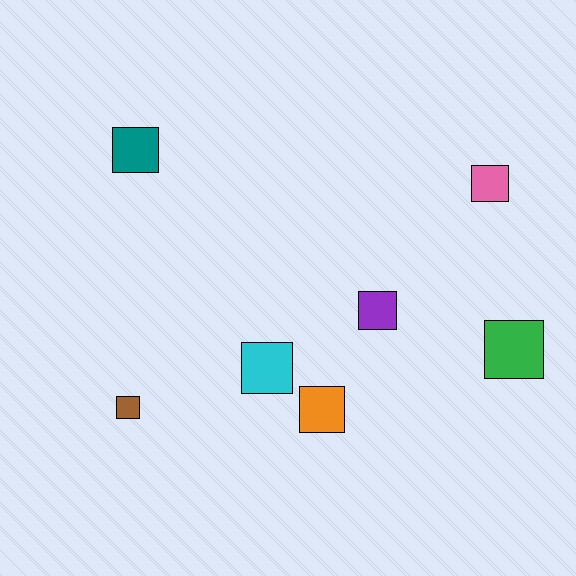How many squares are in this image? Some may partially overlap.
There are 7 squares.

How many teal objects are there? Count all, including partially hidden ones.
There is 1 teal object.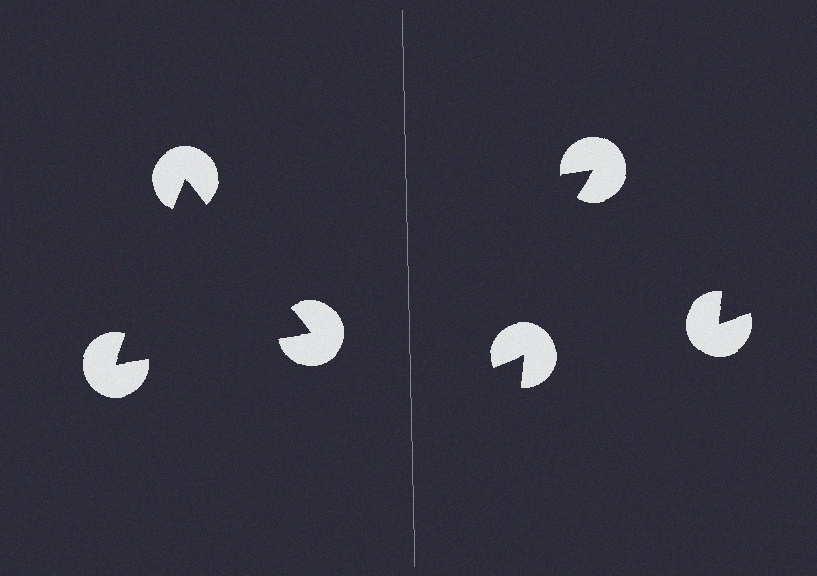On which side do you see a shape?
An illusory triangle appears on the left side. On the right side the wedge cuts are rotated, so no coherent shape forms.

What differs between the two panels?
The pac-man discs are positioned identically on both sides; only the wedge orientations differ. On the left they align to a triangle; on the right they are misaligned.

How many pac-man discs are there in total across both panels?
6 — 3 on each side.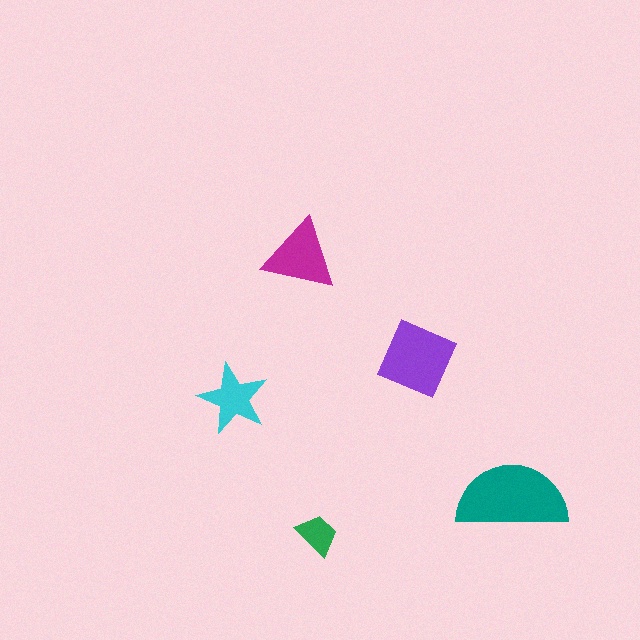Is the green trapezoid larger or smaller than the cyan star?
Smaller.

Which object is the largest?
The teal semicircle.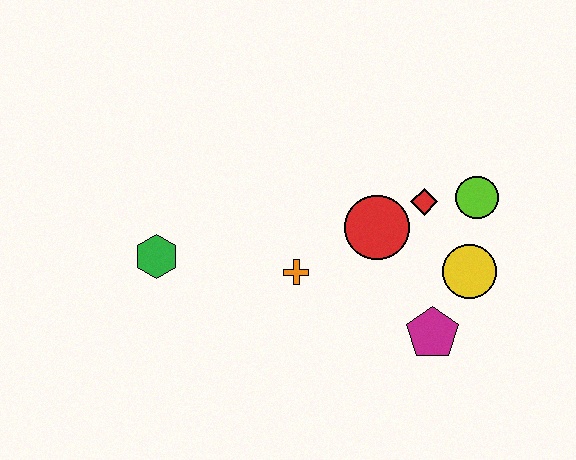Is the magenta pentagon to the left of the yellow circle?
Yes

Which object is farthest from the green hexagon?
The lime circle is farthest from the green hexagon.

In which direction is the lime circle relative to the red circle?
The lime circle is to the right of the red circle.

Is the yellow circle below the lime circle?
Yes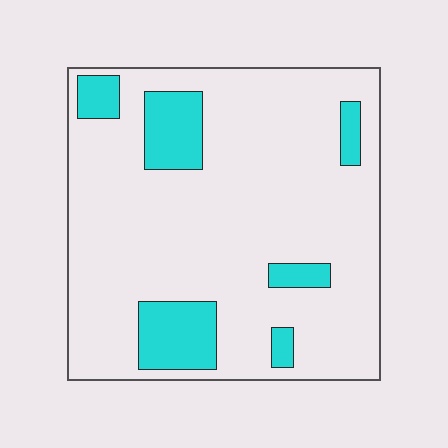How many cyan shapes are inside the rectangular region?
6.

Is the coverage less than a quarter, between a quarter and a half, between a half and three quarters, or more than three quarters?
Less than a quarter.